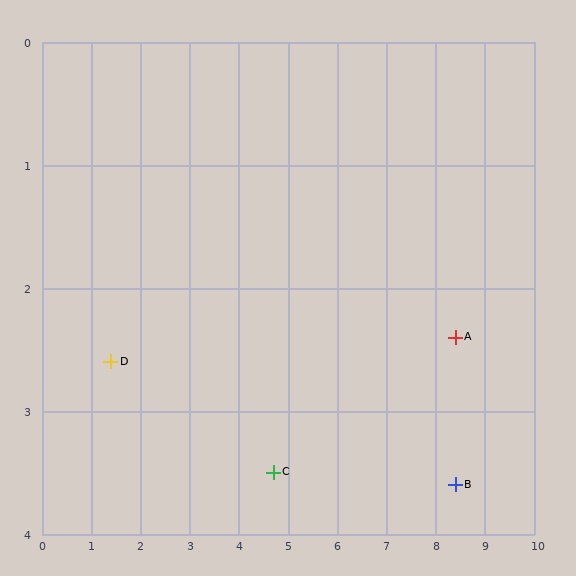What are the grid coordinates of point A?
Point A is at approximately (8.4, 2.4).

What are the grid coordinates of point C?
Point C is at approximately (4.7, 3.5).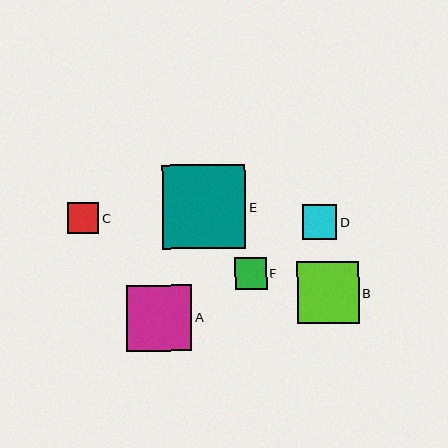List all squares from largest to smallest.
From largest to smallest: E, A, B, D, F, C.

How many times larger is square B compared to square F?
Square B is approximately 1.9 times the size of square F.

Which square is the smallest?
Square C is the smallest with a size of approximately 31 pixels.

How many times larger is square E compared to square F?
Square E is approximately 2.6 times the size of square F.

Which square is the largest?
Square E is the largest with a size of approximately 84 pixels.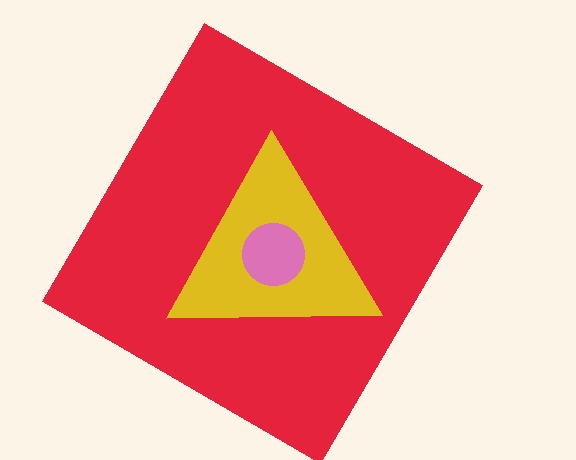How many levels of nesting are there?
3.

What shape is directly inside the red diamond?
The yellow triangle.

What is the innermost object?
The pink circle.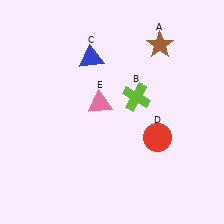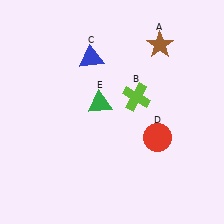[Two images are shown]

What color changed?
The triangle (E) changed from pink in Image 1 to green in Image 2.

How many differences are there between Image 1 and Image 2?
There is 1 difference between the two images.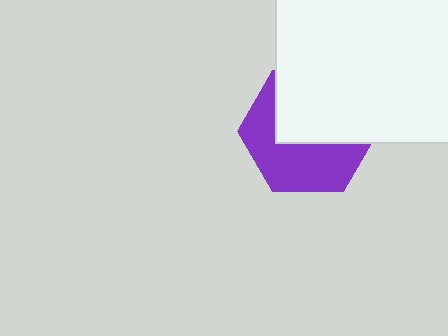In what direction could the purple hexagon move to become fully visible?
The purple hexagon could move down. That would shift it out from behind the white square entirely.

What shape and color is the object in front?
The object in front is a white square.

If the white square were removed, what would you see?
You would see the complete purple hexagon.